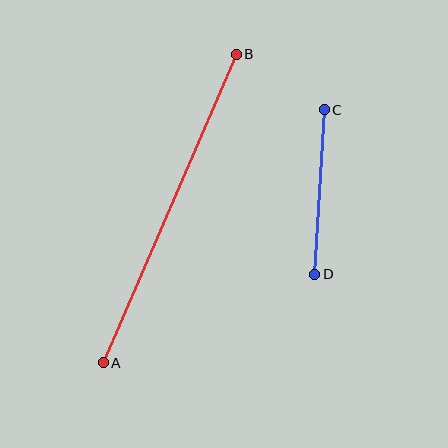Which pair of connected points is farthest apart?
Points A and B are farthest apart.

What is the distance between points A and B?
The distance is approximately 336 pixels.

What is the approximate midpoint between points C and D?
The midpoint is at approximately (320, 192) pixels.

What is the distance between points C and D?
The distance is approximately 165 pixels.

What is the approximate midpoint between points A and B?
The midpoint is at approximately (170, 208) pixels.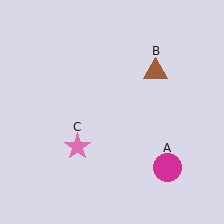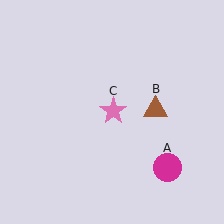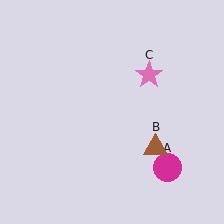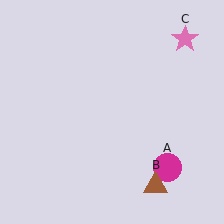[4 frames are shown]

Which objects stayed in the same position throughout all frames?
Magenta circle (object A) remained stationary.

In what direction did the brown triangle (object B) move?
The brown triangle (object B) moved down.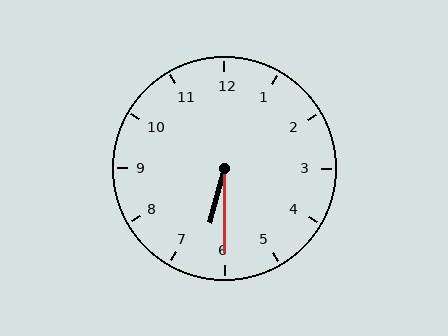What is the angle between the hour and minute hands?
Approximately 15 degrees.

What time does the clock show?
6:30.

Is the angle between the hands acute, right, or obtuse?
It is acute.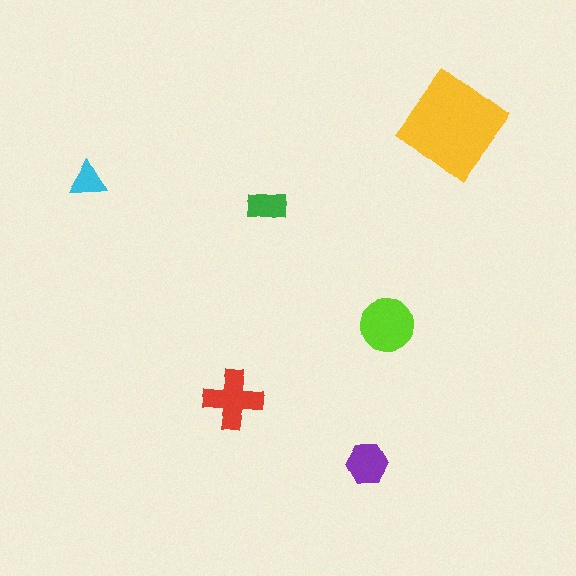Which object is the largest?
The yellow diamond.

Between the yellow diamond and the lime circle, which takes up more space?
The yellow diamond.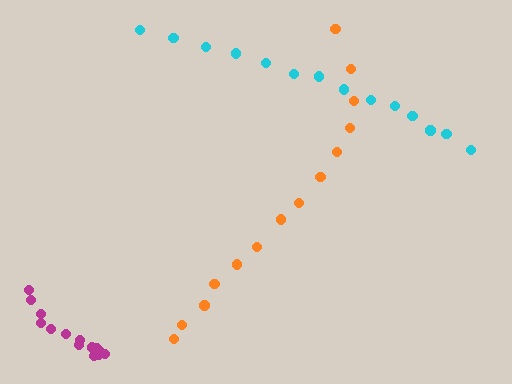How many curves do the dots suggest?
There are 3 distinct paths.